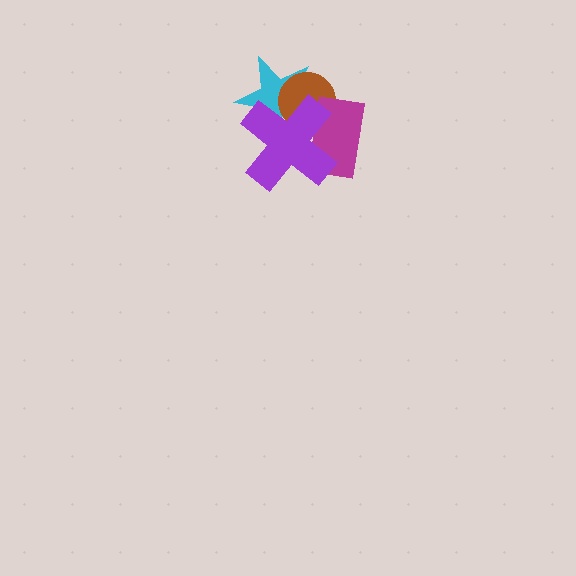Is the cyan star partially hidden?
Yes, it is partially covered by another shape.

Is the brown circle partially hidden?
Yes, it is partially covered by another shape.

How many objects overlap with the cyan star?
3 objects overlap with the cyan star.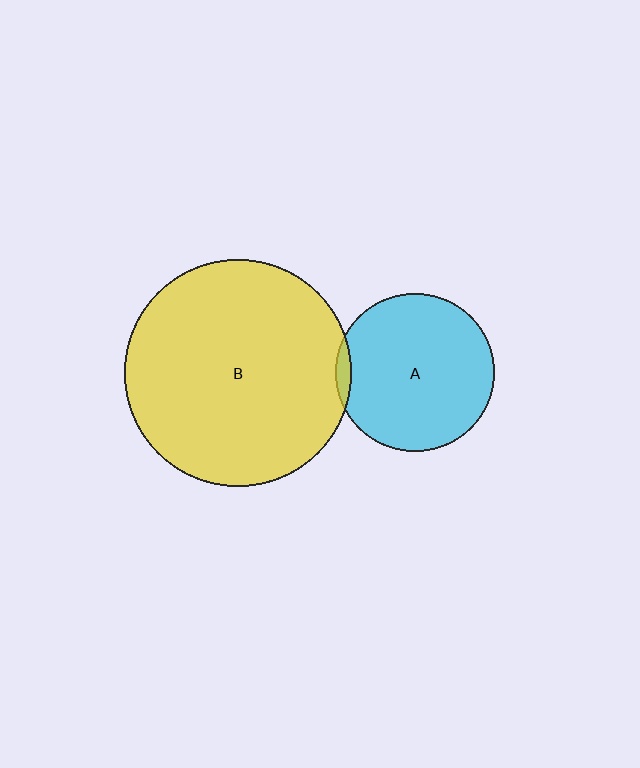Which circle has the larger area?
Circle B (yellow).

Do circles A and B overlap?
Yes.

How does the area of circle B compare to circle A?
Approximately 2.0 times.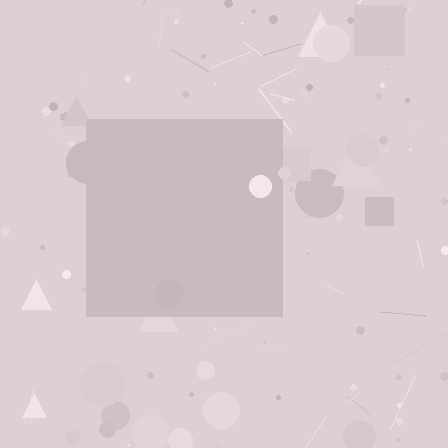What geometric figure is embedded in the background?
A square is embedded in the background.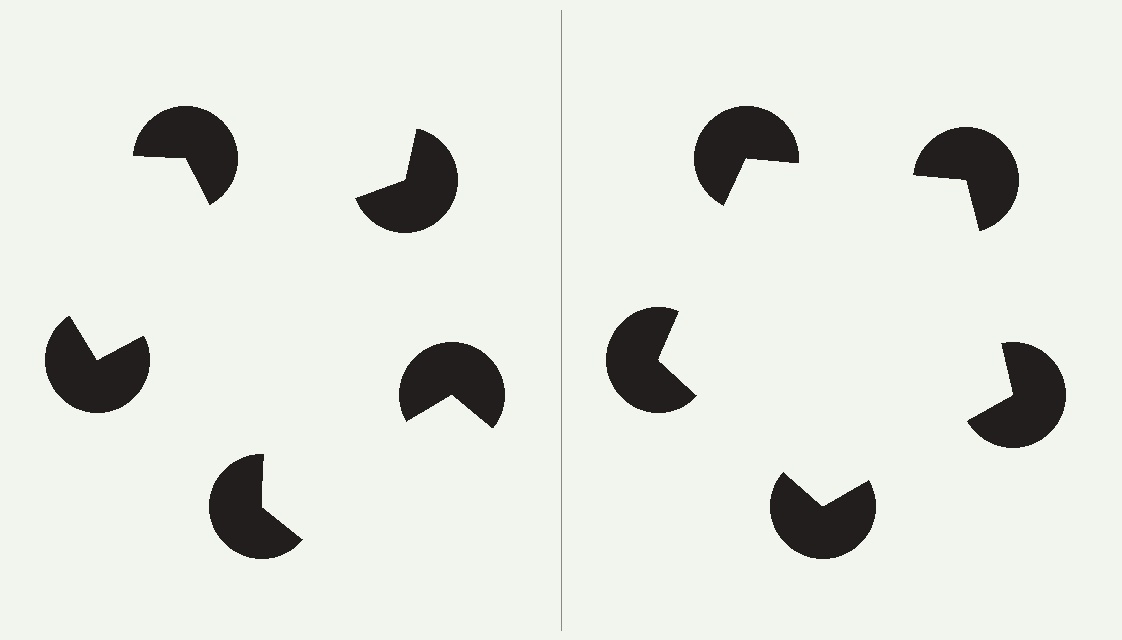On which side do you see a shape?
An illusory pentagon appears on the right side. On the left side the wedge cuts are rotated, so no coherent shape forms.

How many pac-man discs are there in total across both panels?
10 — 5 on each side.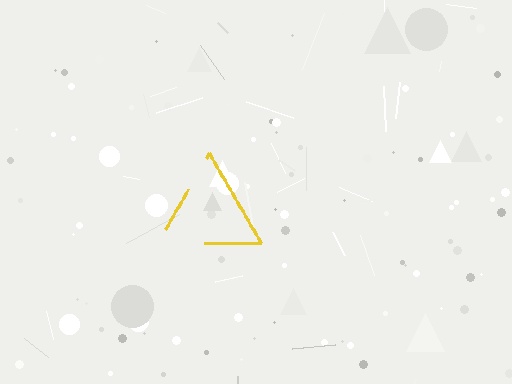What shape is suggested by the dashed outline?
The dashed outline suggests a triangle.